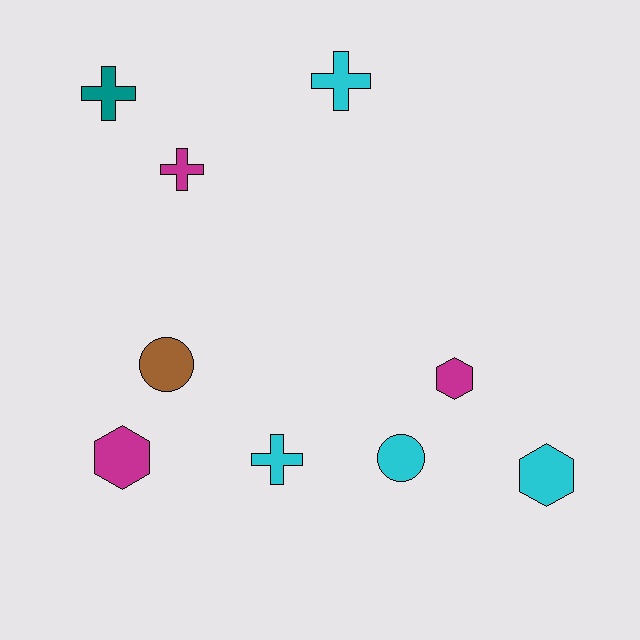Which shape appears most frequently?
Cross, with 4 objects.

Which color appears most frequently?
Cyan, with 4 objects.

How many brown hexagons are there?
There are no brown hexagons.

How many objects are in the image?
There are 9 objects.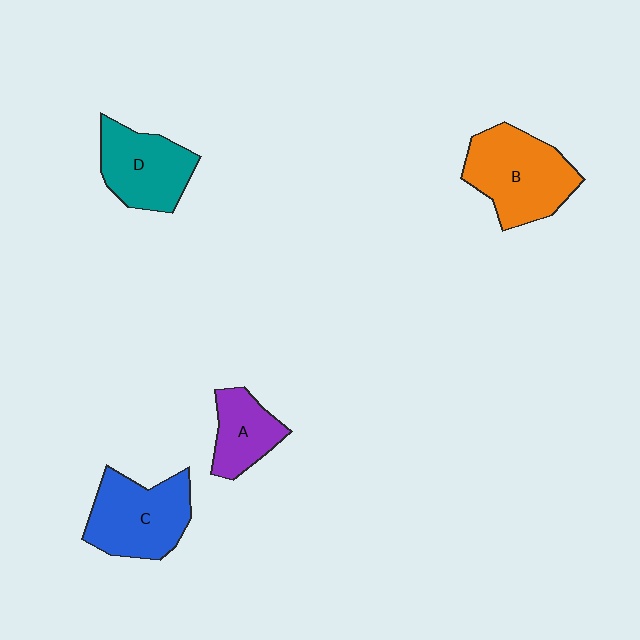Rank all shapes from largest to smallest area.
From largest to smallest: B (orange), C (blue), D (teal), A (purple).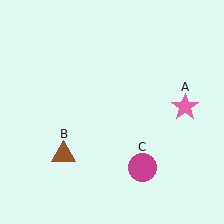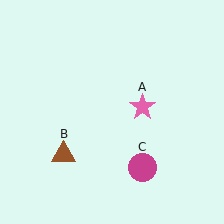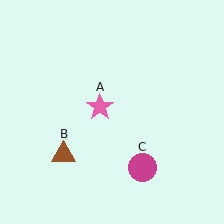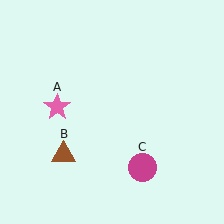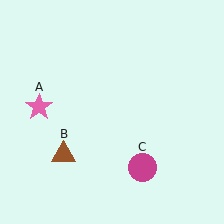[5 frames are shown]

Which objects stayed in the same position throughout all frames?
Brown triangle (object B) and magenta circle (object C) remained stationary.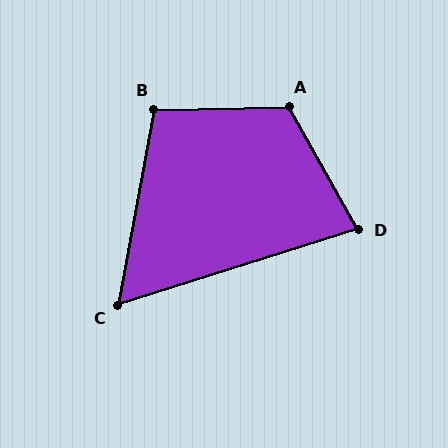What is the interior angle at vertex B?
Approximately 102 degrees (obtuse).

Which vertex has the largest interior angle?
A, at approximately 118 degrees.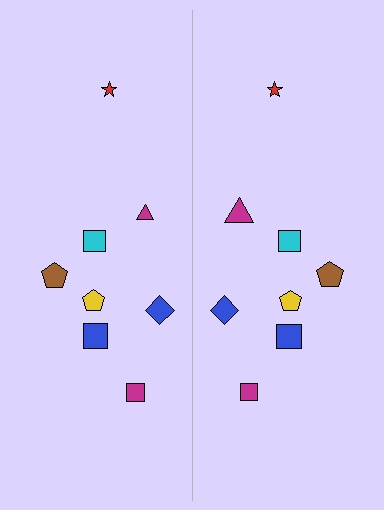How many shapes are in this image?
There are 16 shapes in this image.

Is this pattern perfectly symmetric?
No, the pattern is not perfectly symmetric. The magenta triangle on the right side has a different size than its mirror counterpart.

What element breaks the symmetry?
The magenta triangle on the right side has a different size than its mirror counterpart.